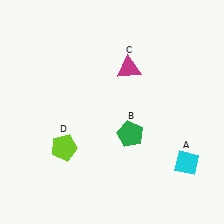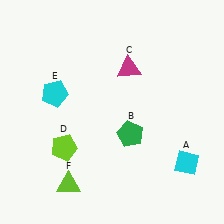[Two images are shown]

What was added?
A cyan pentagon (E), a lime triangle (F) were added in Image 2.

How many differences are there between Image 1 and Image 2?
There are 2 differences between the two images.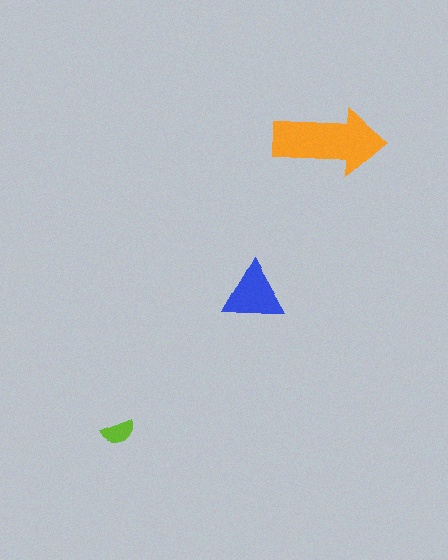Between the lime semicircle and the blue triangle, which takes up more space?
The blue triangle.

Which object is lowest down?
The lime semicircle is bottommost.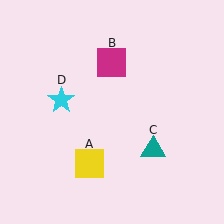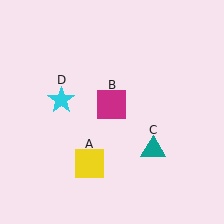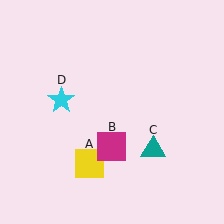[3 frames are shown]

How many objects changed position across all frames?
1 object changed position: magenta square (object B).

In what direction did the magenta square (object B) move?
The magenta square (object B) moved down.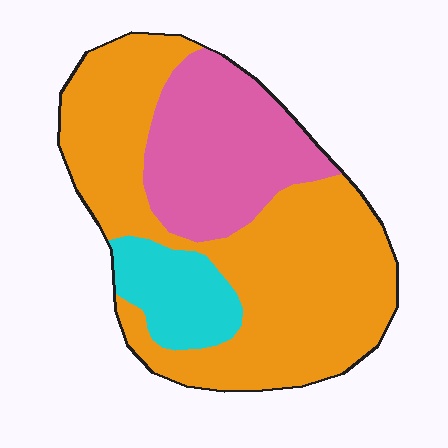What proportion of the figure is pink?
Pink covers 27% of the figure.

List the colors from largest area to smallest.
From largest to smallest: orange, pink, cyan.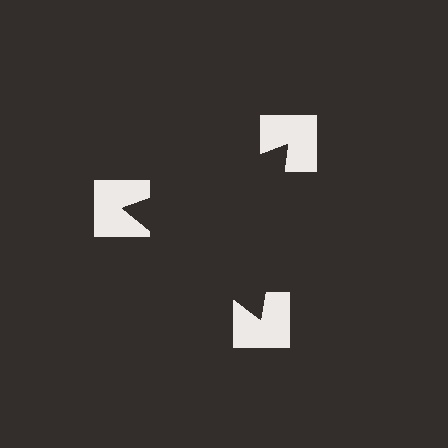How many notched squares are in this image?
There are 3 — one at each vertex of the illusory triangle.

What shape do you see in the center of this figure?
An illusory triangle — its edges are inferred from the aligned wedge cuts in the notched squares, not physically drawn.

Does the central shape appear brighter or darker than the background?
It typically appears slightly darker than the background, even though no actual brightness change is drawn.